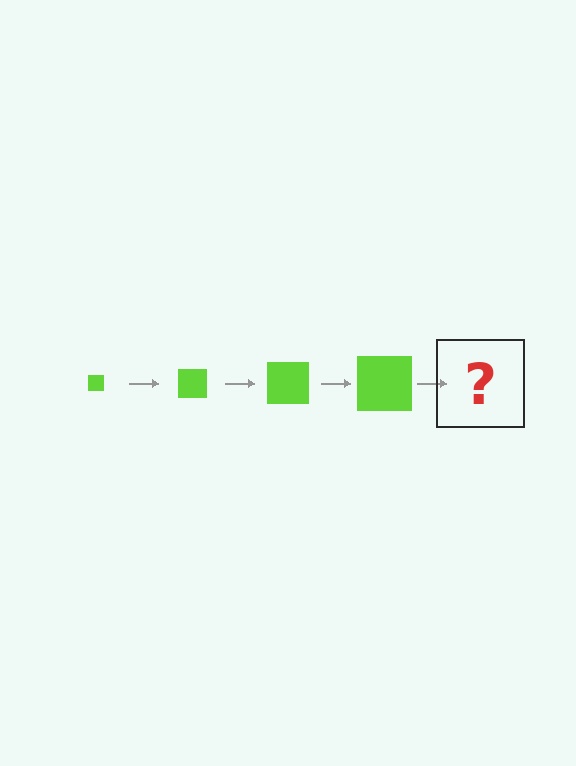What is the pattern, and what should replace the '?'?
The pattern is that the square gets progressively larger each step. The '?' should be a lime square, larger than the previous one.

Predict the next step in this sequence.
The next step is a lime square, larger than the previous one.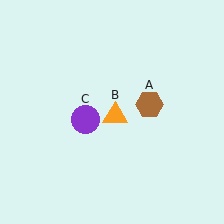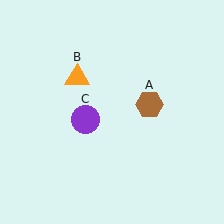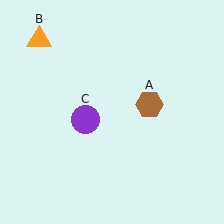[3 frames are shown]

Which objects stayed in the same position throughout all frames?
Brown hexagon (object A) and purple circle (object C) remained stationary.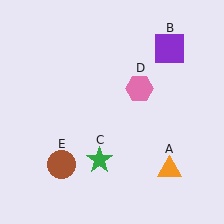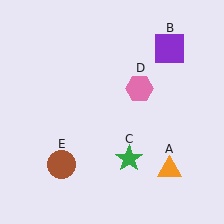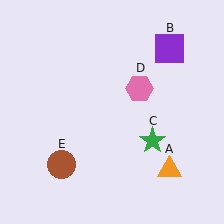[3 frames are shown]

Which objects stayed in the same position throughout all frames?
Orange triangle (object A) and purple square (object B) and pink hexagon (object D) and brown circle (object E) remained stationary.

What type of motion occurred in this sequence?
The green star (object C) rotated counterclockwise around the center of the scene.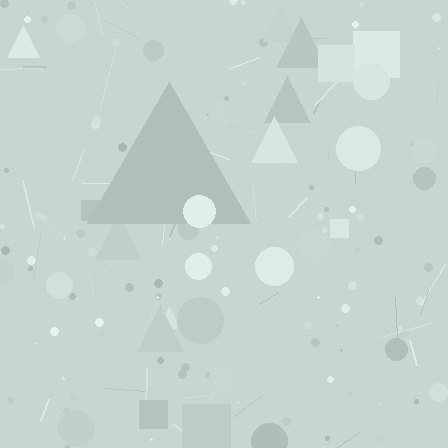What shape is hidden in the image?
A triangle is hidden in the image.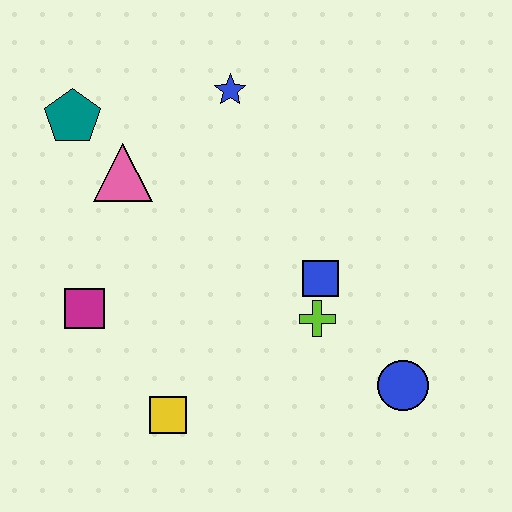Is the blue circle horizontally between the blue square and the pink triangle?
No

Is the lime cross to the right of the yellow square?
Yes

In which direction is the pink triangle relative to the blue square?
The pink triangle is to the left of the blue square.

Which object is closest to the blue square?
The lime cross is closest to the blue square.